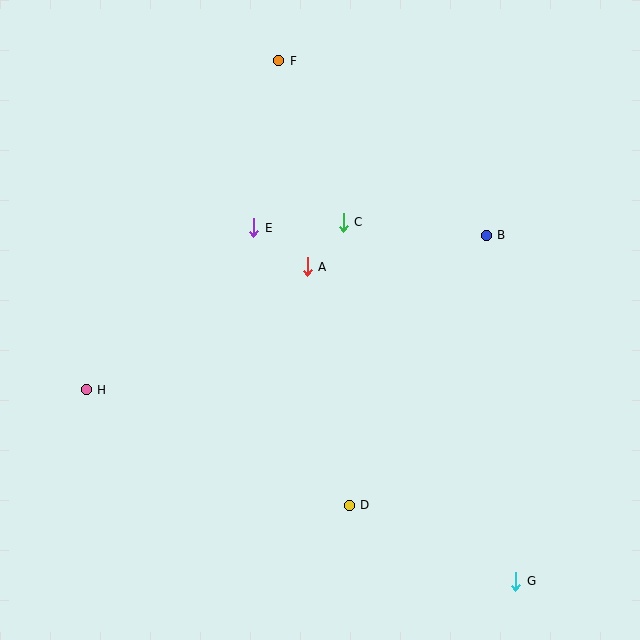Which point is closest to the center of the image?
Point A at (307, 267) is closest to the center.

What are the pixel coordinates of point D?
Point D is at (349, 505).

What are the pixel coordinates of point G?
Point G is at (516, 581).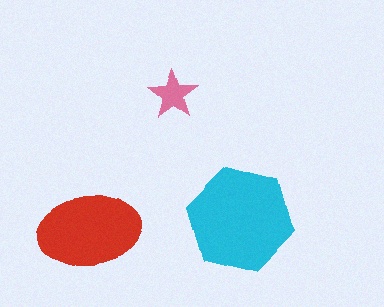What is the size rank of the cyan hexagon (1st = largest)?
1st.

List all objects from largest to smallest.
The cyan hexagon, the red ellipse, the pink star.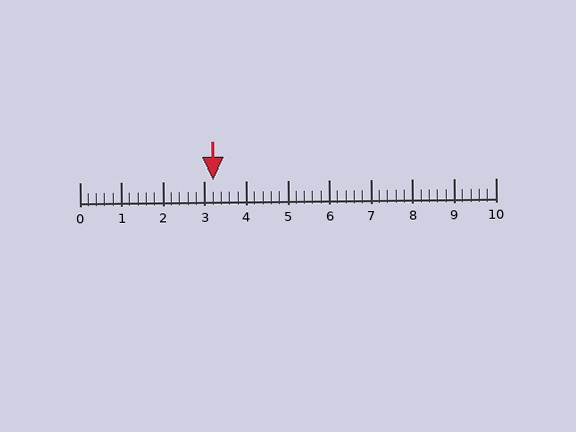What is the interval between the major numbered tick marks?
The major tick marks are spaced 1 units apart.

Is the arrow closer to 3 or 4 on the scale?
The arrow is closer to 3.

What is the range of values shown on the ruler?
The ruler shows values from 0 to 10.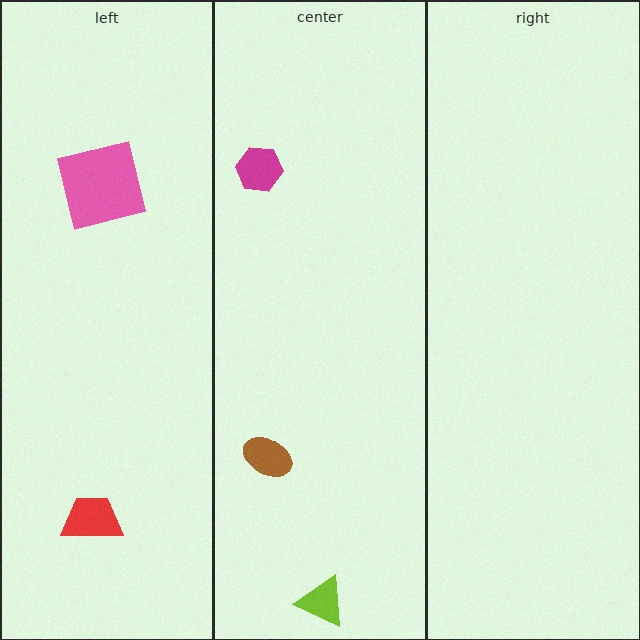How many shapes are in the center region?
3.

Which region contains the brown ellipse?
The center region.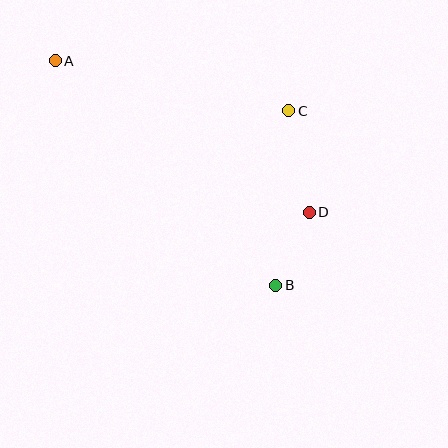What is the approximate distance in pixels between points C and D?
The distance between C and D is approximately 103 pixels.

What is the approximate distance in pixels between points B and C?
The distance between B and C is approximately 175 pixels.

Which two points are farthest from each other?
Points A and B are farthest from each other.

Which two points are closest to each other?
Points B and D are closest to each other.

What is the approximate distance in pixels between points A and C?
The distance between A and C is approximately 238 pixels.